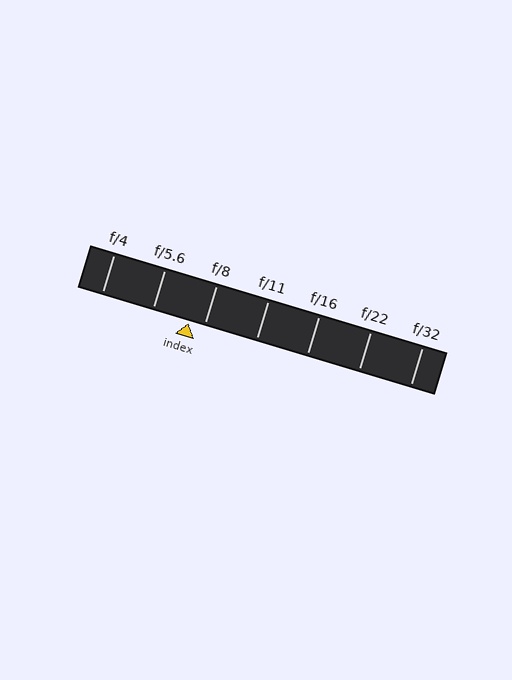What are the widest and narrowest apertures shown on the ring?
The widest aperture shown is f/4 and the narrowest is f/32.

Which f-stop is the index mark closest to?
The index mark is closest to f/8.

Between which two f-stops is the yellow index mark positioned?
The index mark is between f/5.6 and f/8.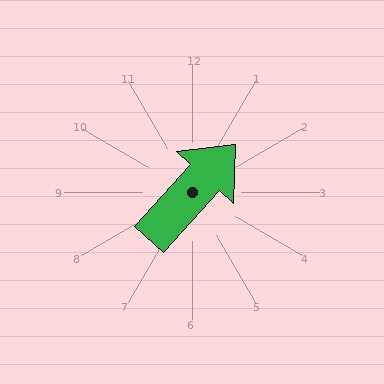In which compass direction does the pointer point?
Northeast.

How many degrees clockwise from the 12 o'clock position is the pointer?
Approximately 42 degrees.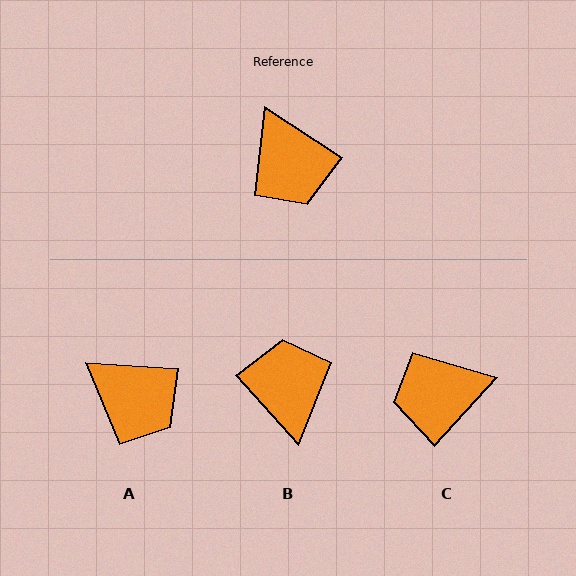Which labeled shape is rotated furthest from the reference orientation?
B, about 165 degrees away.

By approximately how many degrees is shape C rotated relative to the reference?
Approximately 100 degrees clockwise.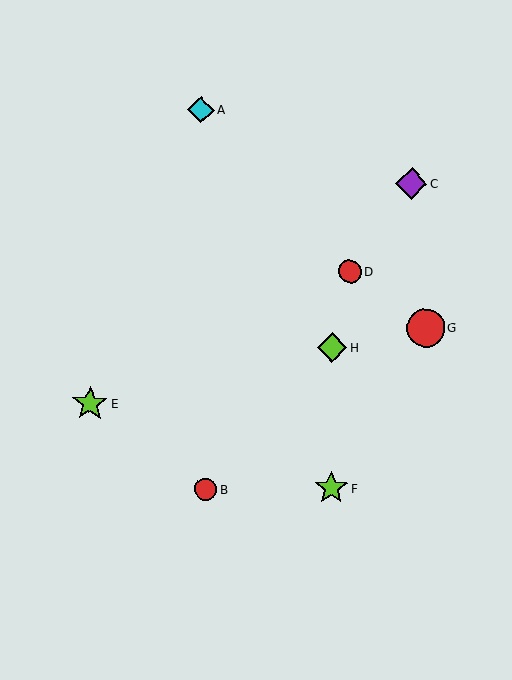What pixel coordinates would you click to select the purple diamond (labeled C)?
Click at (411, 184) to select the purple diamond C.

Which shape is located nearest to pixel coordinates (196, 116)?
The cyan diamond (labeled A) at (201, 110) is nearest to that location.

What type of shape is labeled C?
Shape C is a purple diamond.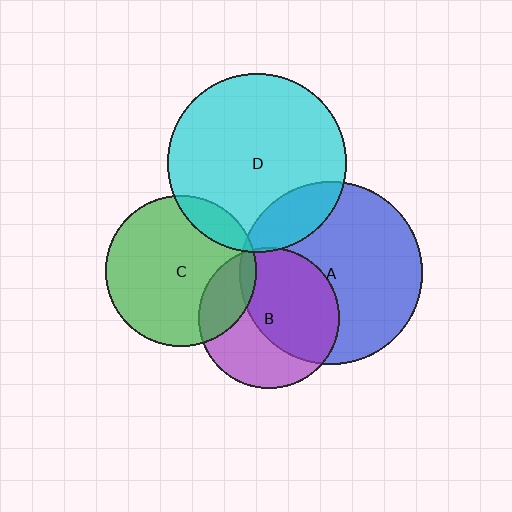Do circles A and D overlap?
Yes.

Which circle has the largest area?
Circle A (blue).